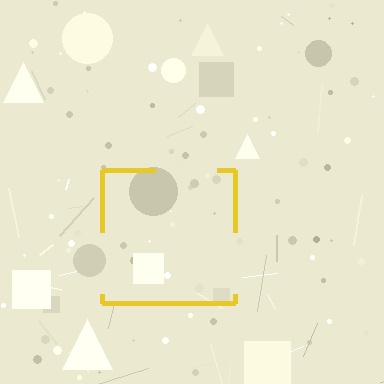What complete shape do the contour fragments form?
The contour fragments form a square.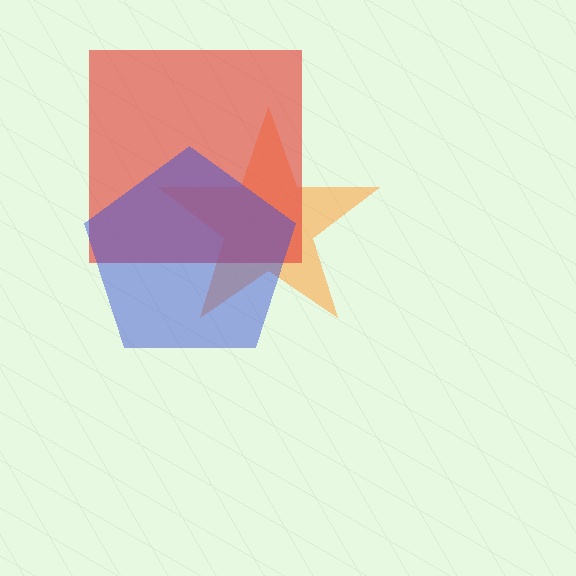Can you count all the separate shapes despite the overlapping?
Yes, there are 3 separate shapes.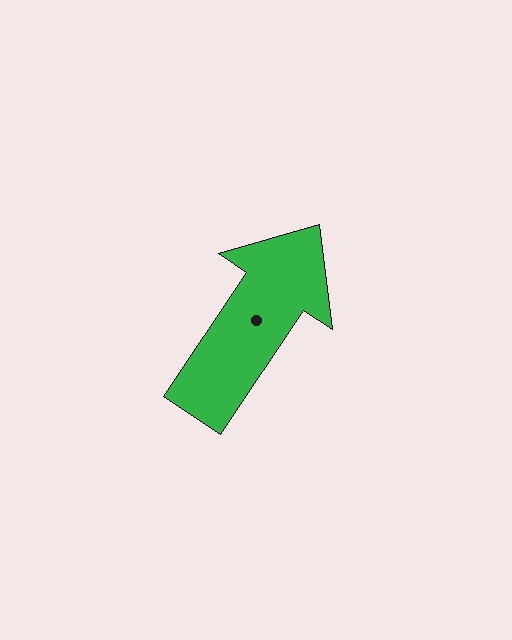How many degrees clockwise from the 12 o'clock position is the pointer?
Approximately 34 degrees.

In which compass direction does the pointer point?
Northeast.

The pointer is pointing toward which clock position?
Roughly 1 o'clock.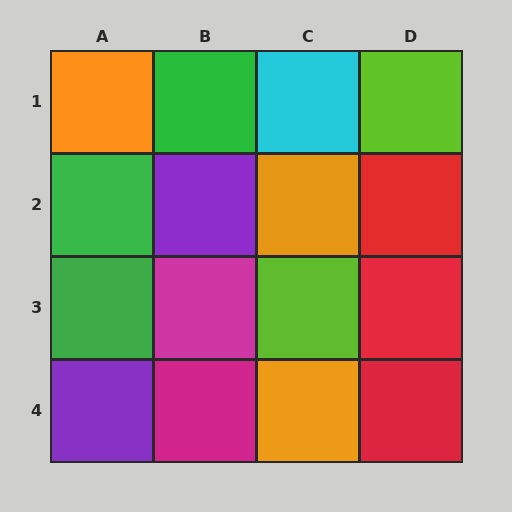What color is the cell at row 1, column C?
Cyan.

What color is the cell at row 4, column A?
Purple.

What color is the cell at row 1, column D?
Lime.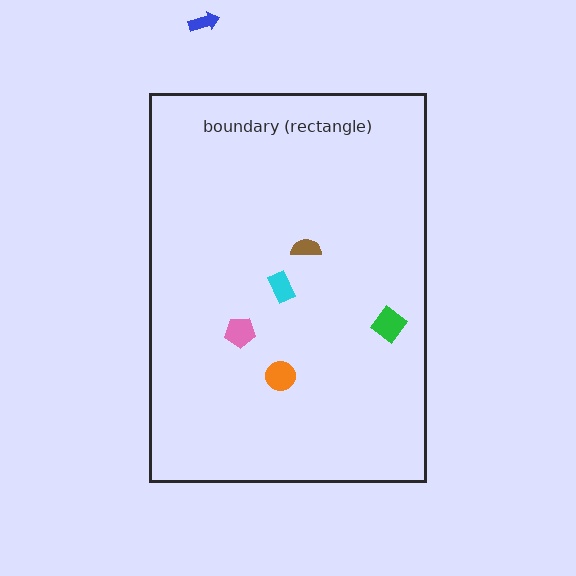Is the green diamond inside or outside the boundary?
Inside.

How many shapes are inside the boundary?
5 inside, 1 outside.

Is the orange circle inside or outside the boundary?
Inside.